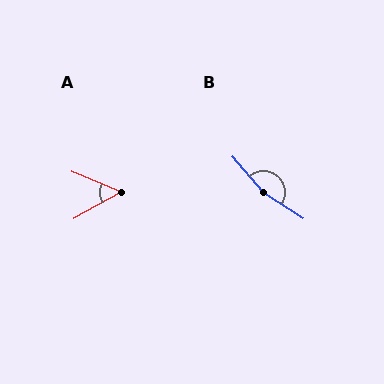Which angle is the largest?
B, at approximately 163 degrees.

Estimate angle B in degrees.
Approximately 163 degrees.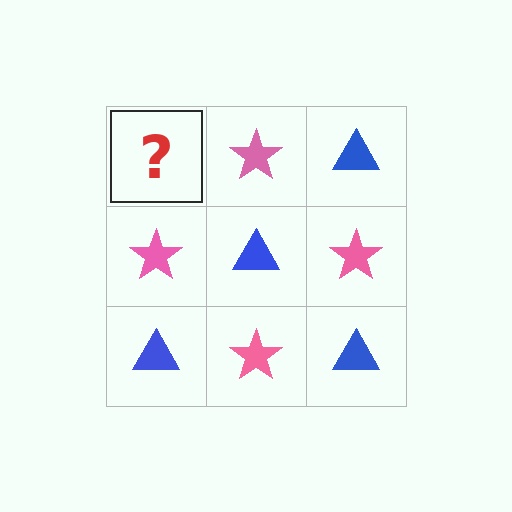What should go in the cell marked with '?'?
The missing cell should contain a blue triangle.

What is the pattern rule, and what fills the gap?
The rule is that it alternates blue triangle and pink star in a checkerboard pattern. The gap should be filled with a blue triangle.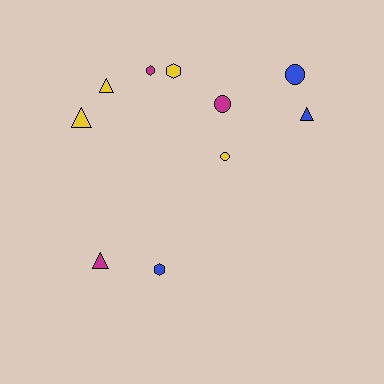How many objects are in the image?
There are 10 objects.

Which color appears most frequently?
Yellow, with 4 objects.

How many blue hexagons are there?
There is 1 blue hexagon.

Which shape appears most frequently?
Triangle, with 4 objects.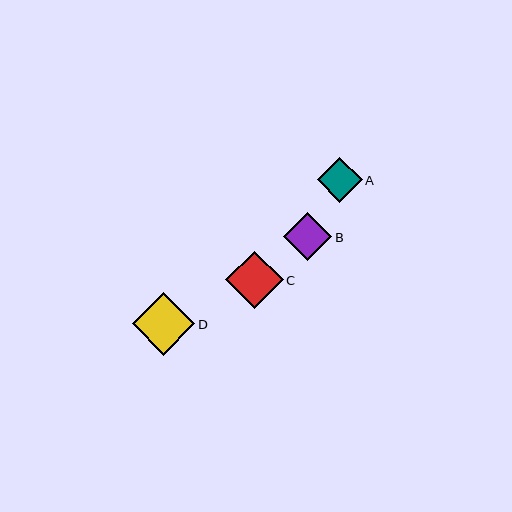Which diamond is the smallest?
Diamond A is the smallest with a size of approximately 45 pixels.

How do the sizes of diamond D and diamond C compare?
Diamond D and diamond C are approximately the same size.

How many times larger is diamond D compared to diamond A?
Diamond D is approximately 1.4 times the size of diamond A.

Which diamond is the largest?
Diamond D is the largest with a size of approximately 62 pixels.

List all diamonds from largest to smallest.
From largest to smallest: D, C, B, A.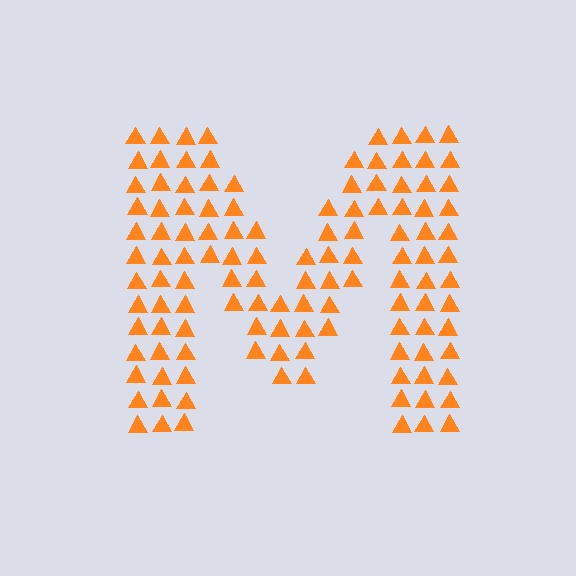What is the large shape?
The large shape is the letter M.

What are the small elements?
The small elements are triangles.